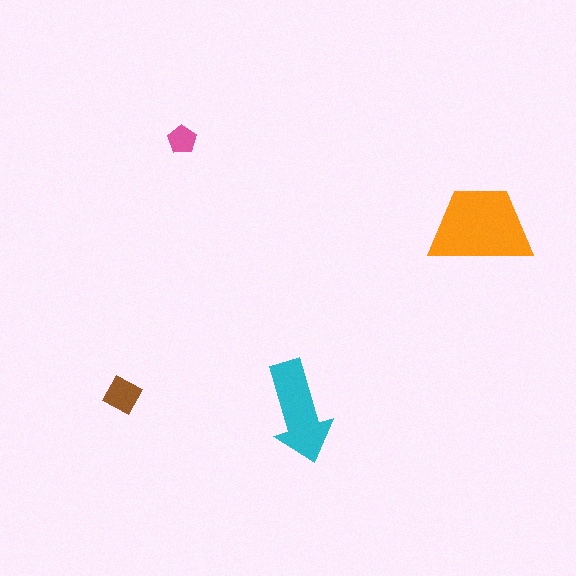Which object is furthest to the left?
The brown diamond is leftmost.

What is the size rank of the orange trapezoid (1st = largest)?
1st.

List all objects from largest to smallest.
The orange trapezoid, the cyan arrow, the brown diamond, the pink pentagon.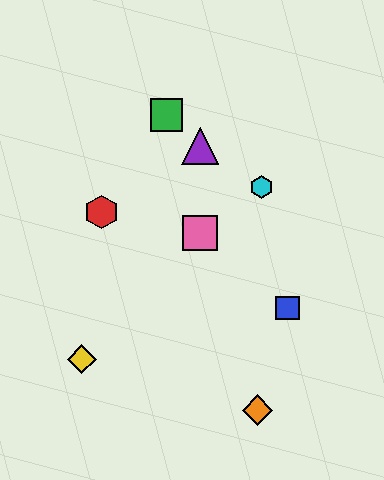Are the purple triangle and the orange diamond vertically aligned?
No, the purple triangle is at x≈200 and the orange diamond is at x≈257.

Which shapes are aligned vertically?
The purple triangle, the pink square are aligned vertically.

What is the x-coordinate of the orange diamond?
The orange diamond is at x≈257.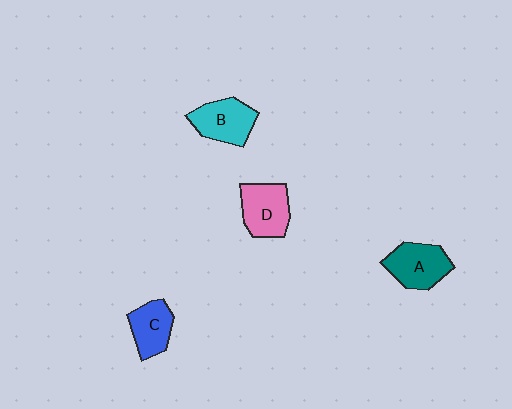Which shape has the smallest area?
Shape C (blue).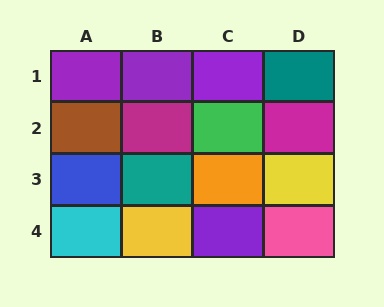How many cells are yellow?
2 cells are yellow.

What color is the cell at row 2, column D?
Magenta.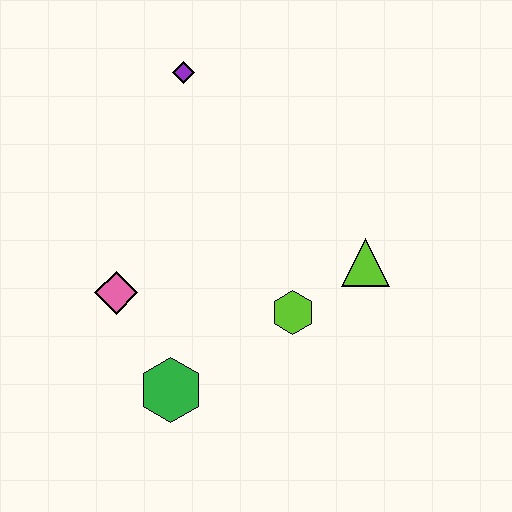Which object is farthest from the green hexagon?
The purple diamond is farthest from the green hexagon.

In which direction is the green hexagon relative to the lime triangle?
The green hexagon is to the left of the lime triangle.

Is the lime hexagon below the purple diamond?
Yes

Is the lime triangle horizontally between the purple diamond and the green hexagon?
No